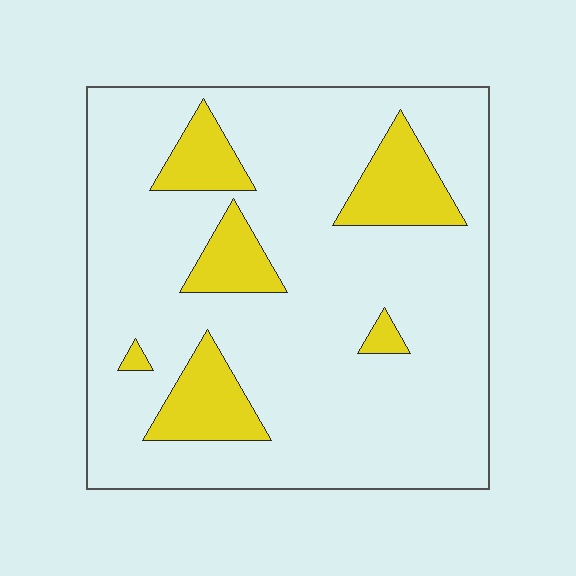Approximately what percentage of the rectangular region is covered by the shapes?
Approximately 15%.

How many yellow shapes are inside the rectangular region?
6.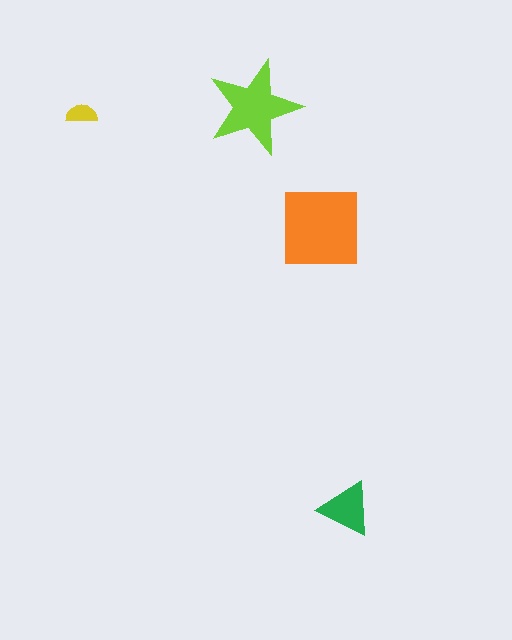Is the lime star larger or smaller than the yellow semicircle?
Larger.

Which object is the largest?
The orange square.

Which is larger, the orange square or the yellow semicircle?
The orange square.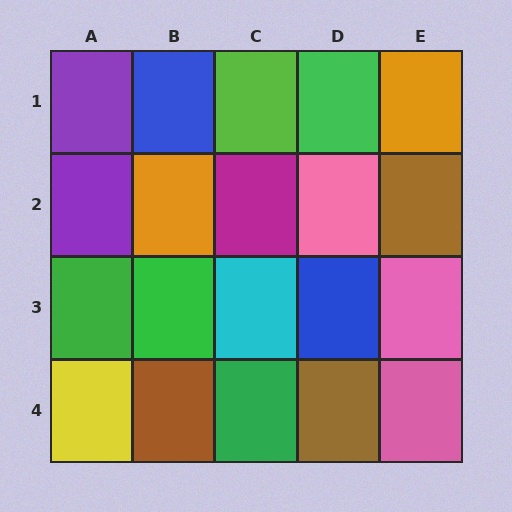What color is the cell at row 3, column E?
Pink.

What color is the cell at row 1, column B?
Blue.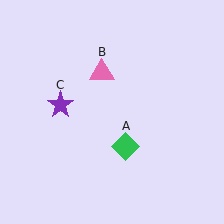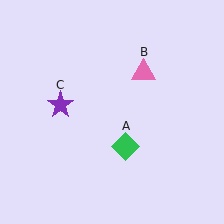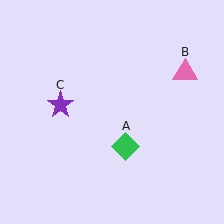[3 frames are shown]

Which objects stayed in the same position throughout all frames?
Green diamond (object A) and purple star (object C) remained stationary.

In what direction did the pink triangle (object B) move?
The pink triangle (object B) moved right.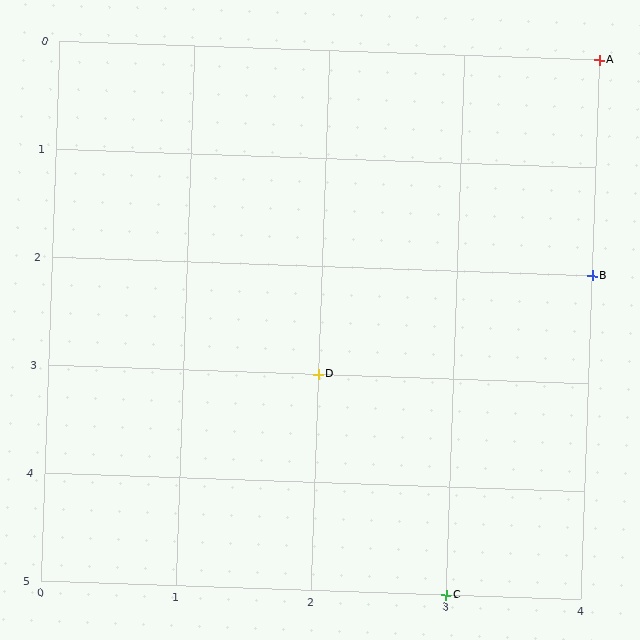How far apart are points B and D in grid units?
Points B and D are 2 columns and 1 row apart (about 2.2 grid units diagonally).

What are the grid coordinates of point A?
Point A is at grid coordinates (4, 0).